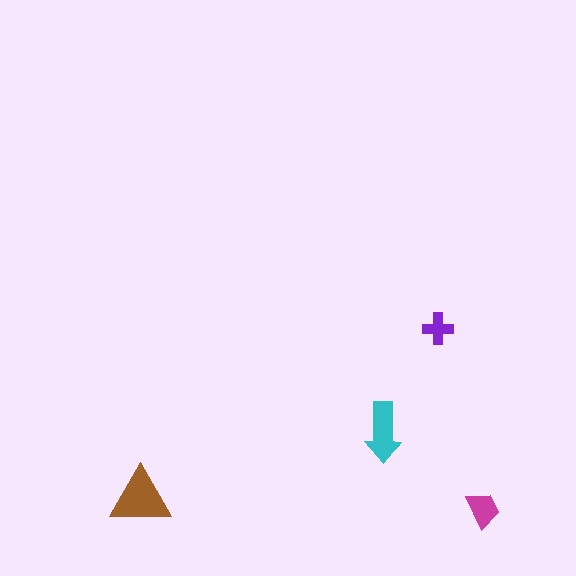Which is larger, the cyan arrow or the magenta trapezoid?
The cyan arrow.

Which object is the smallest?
The purple cross.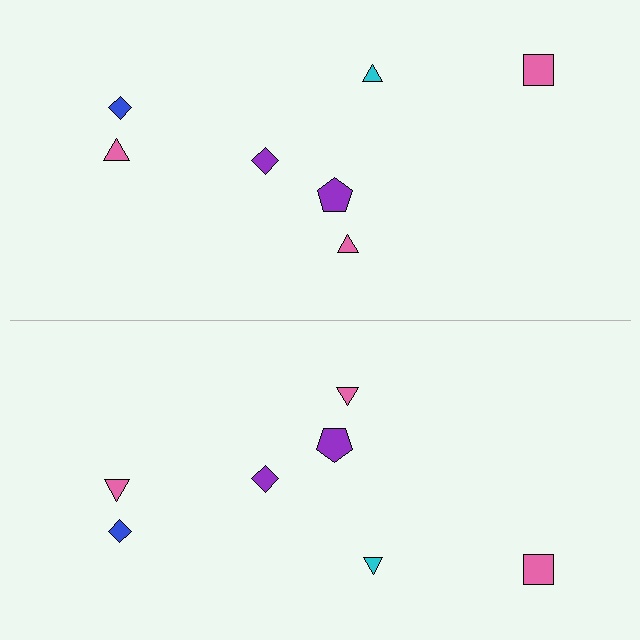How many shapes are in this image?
There are 14 shapes in this image.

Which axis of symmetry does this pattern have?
The pattern has a horizontal axis of symmetry running through the center of the image.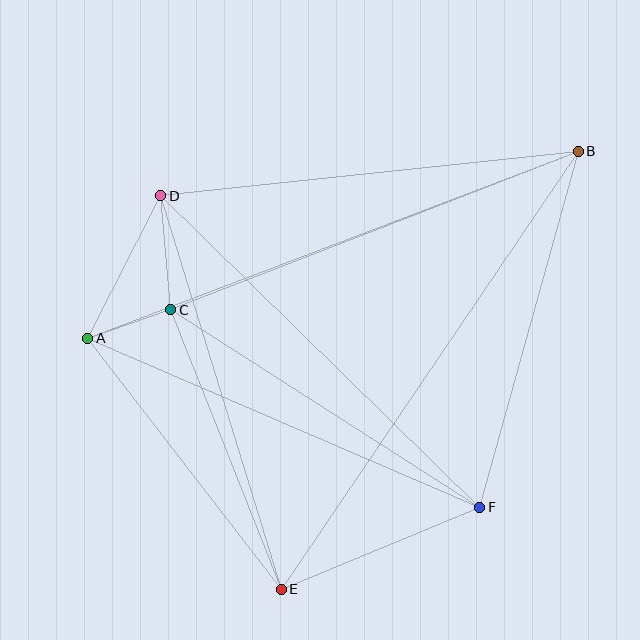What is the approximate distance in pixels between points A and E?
The distance between A and E is approximately 317 pixels.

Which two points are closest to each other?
Points A and C are closest to each other.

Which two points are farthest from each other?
Points B and E are farthest from each other.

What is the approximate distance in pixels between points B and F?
The distance between B and F is approximately 369 pixels.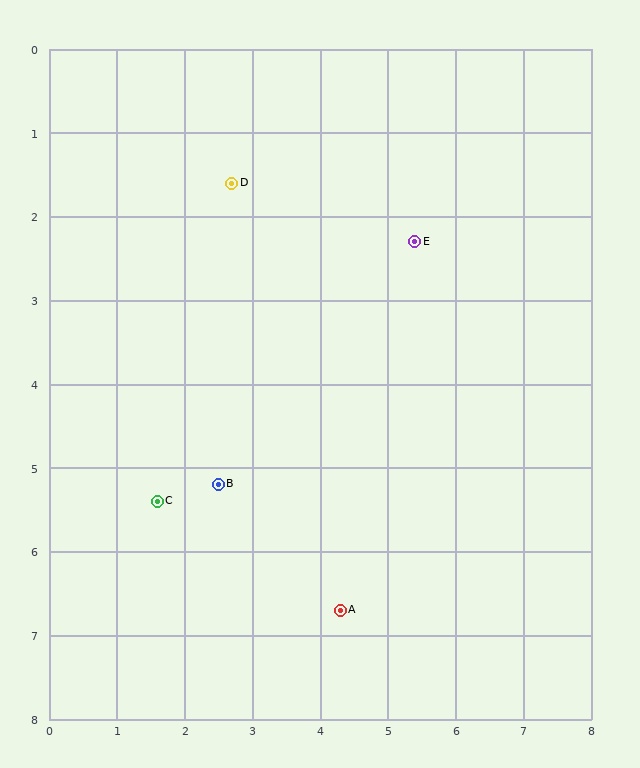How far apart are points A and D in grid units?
Points A and D are about 5.3 grid units apart.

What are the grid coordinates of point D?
Point D is at approximately (2.7, 1.6).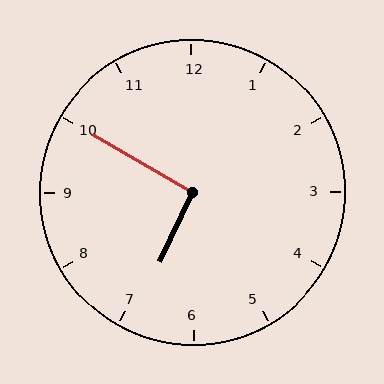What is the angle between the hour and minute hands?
Approximately 95 degrees.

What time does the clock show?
6:50.